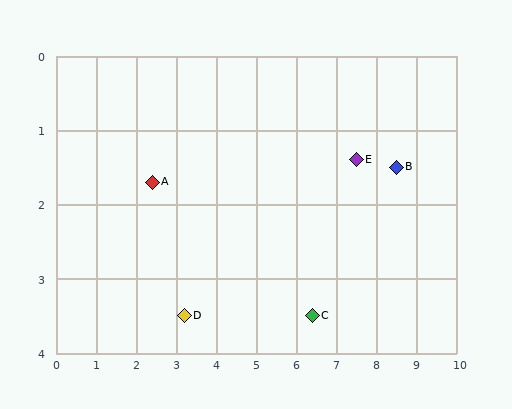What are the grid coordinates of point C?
Point C is at approximately (6.4, 3.5).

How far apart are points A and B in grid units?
Points A and B are about 6.1 grid units apart.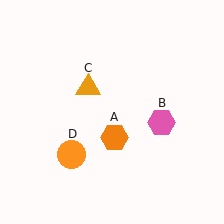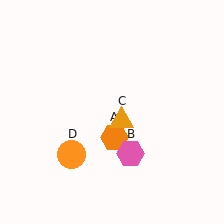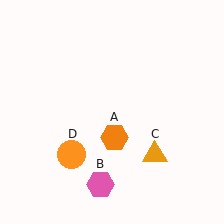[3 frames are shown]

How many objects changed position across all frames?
2 objects changed position: pink hexagon (object B), orange triangle (object C).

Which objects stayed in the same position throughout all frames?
Orange hexagon (object A) and orange circle (object D) remained stationary.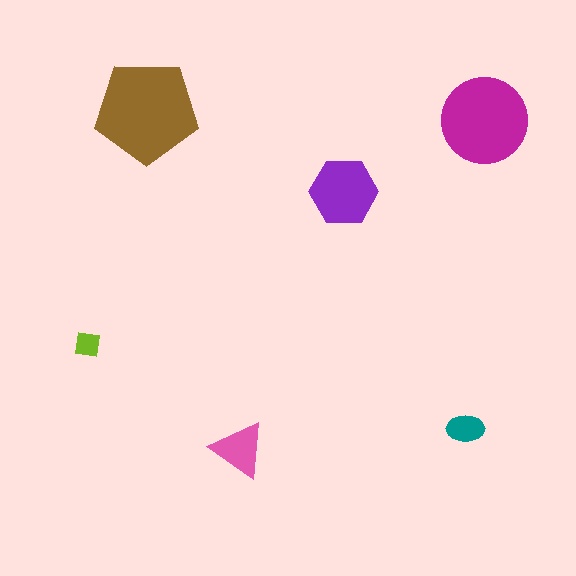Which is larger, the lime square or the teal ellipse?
The teal ellipse.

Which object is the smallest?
The lime square.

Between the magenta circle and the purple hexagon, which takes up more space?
The magenta circle.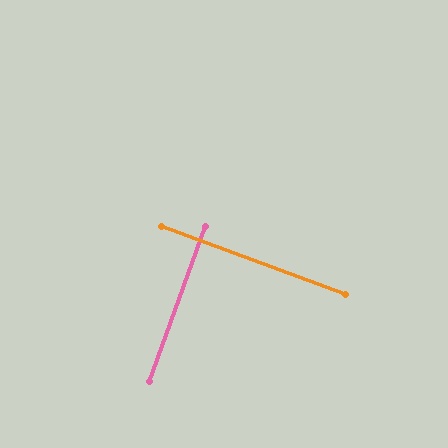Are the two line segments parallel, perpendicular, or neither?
Perpendicular — they meet at approximately 90°.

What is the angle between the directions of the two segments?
Approximately 90 degrees.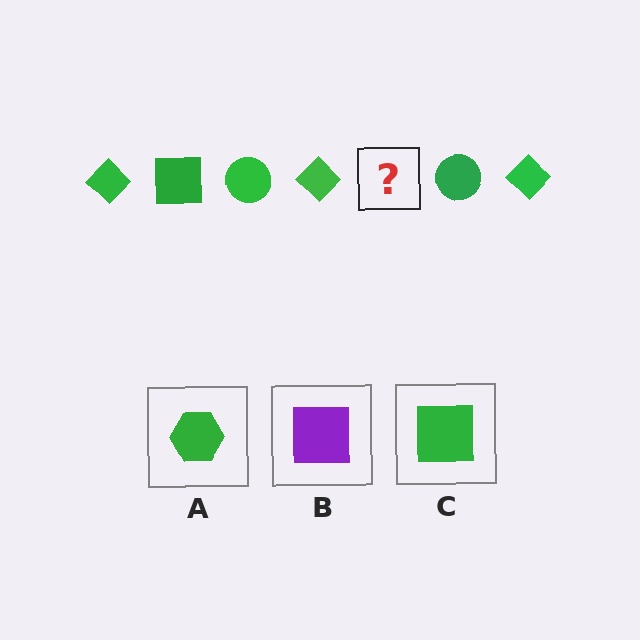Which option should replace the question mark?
Option C.